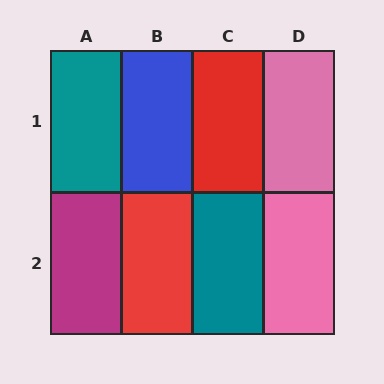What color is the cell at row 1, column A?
Teal.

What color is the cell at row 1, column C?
Red.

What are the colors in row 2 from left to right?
Magenta, red, teal, pink.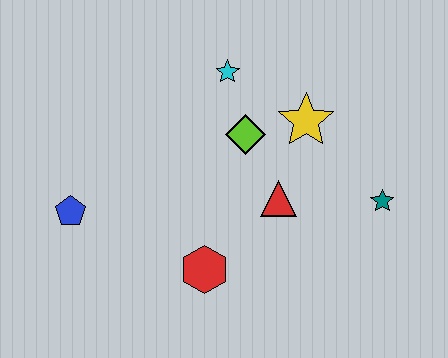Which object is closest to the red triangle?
The lime diamond is closest to the red triangle.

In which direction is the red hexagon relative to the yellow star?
The red hexagon is below the yellow star.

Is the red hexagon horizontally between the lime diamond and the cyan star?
No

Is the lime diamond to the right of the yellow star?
No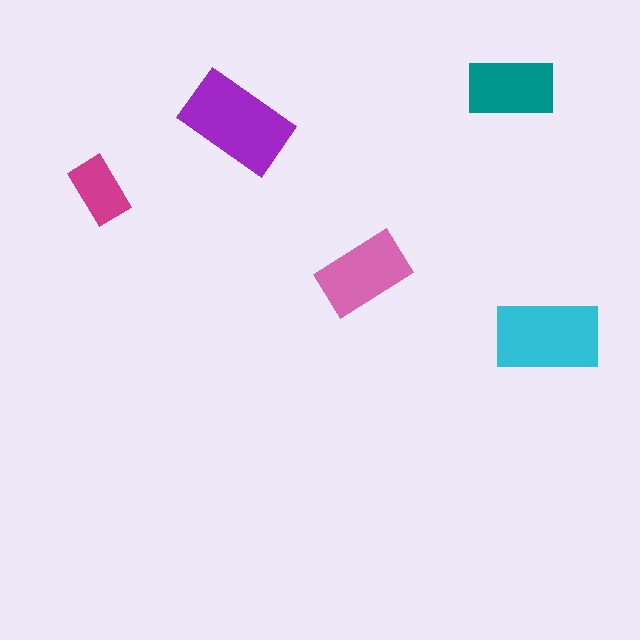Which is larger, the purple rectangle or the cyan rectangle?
The purple one.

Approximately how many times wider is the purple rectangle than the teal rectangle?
About 1.5 times wider.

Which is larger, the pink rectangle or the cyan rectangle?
The cyan one.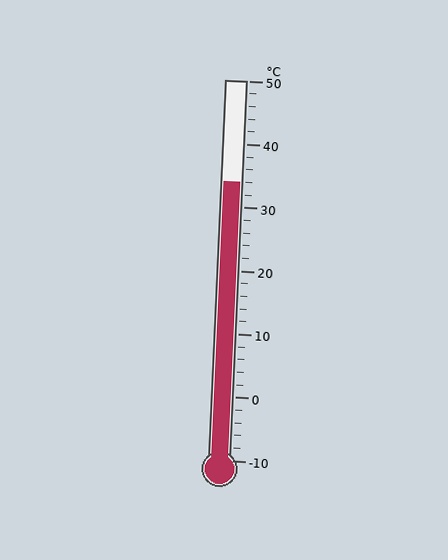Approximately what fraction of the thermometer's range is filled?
The thermometer is filled to approximately 75% of its range.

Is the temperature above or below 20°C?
The temperature is above 20°C.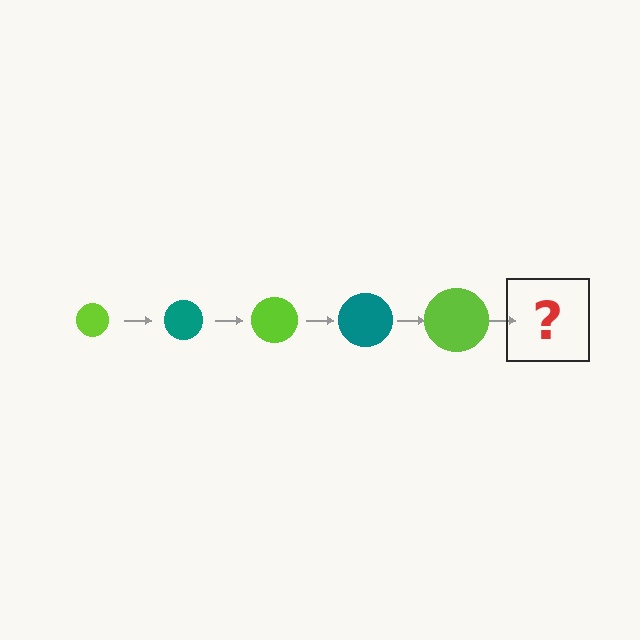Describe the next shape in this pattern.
It should be a teal circle, larger than the previous one.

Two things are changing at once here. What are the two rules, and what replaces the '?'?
The two rules are that the circle grows larger each step and the color cycles through lime and teal. The '?' should be a teal circle, larger than the previous one.